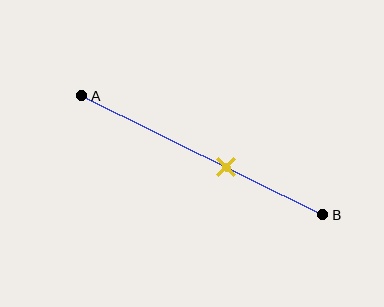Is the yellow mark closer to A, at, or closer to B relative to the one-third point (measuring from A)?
The yellow mark is closer to point B than the one-third point of segment AB.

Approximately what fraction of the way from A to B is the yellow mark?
The yellow mark is approximately 60% of the way from A to B.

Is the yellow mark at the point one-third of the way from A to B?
No, the mark is at about 60% from A, not at the 33% one-third point.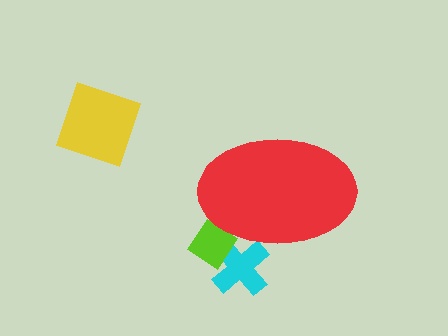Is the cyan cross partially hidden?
Yes, the cyan cross is partially hidden behind the red ellipse.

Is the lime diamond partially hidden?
Yes, the lime diamond is partially hidden behind the red ellipse.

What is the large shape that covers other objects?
A red ellipse.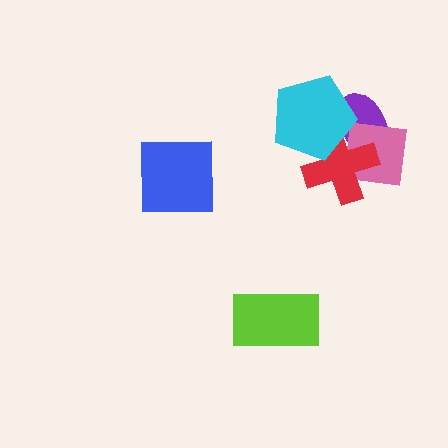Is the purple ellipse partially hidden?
Yes, it is partially covered by another shape.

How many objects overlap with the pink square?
2 objects overlap with the pink square.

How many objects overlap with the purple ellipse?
3 objects overlap with the purple ellipse.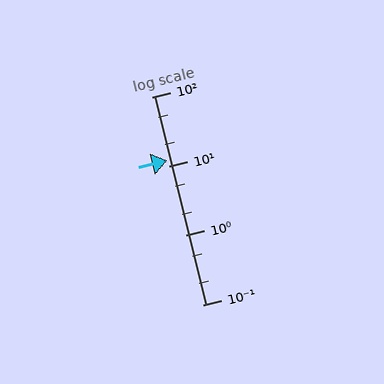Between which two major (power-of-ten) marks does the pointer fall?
The pointer is between 10 and 100.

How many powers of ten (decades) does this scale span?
The scale spans 3 decades, from 0.1 to 100.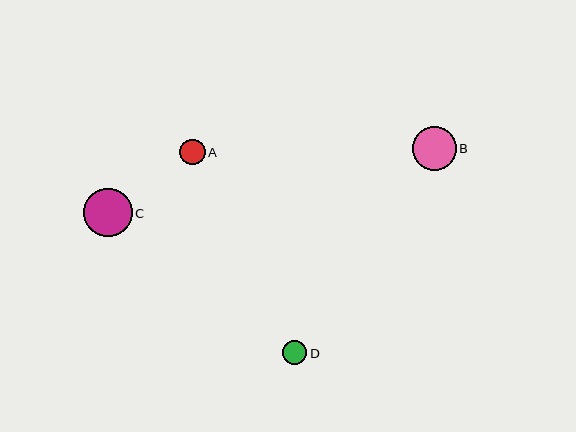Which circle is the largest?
Circle C is the largest with a size of approximately 48 pixels.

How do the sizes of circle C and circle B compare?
Circle C and circle B are approximately the same size.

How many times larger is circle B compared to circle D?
Circle B is approximately 1.8 times the size of circle D.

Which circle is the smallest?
Circle D is the smallest with a size of approximately 24 pixels.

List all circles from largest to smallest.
From largest to smallest: C, B, A, D.